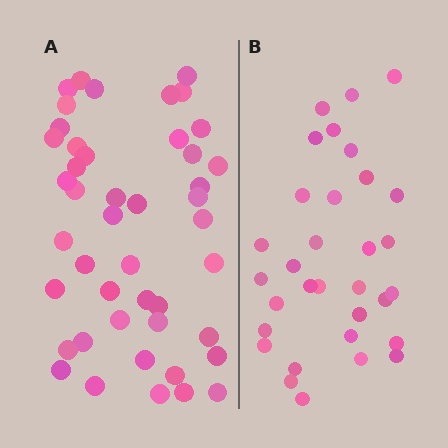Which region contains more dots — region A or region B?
Region A (the left region) has more dots.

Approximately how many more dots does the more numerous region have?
Region A has approximately 15 more dots than region B.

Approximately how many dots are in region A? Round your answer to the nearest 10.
About 40 dots. (The exact count is 45, which rounds to 40.)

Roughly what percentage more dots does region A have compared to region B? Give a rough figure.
About 40% more.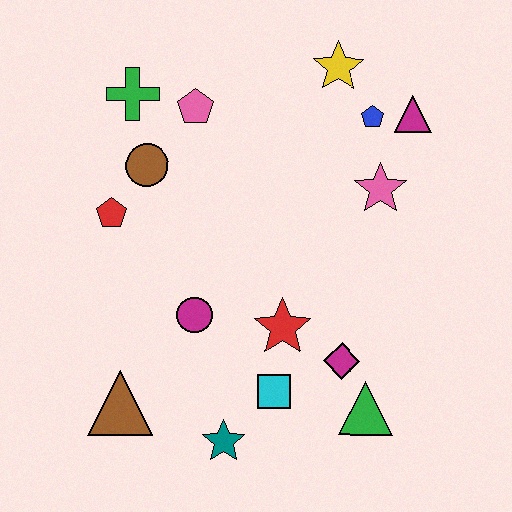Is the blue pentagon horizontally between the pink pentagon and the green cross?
No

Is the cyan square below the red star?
Yes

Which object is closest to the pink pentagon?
The green cross is closest to the pink pentagon.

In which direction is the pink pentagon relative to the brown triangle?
The pink pentagon is above the brown triangle.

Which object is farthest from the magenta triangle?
The brown triangle is farthest from the magenta triangle.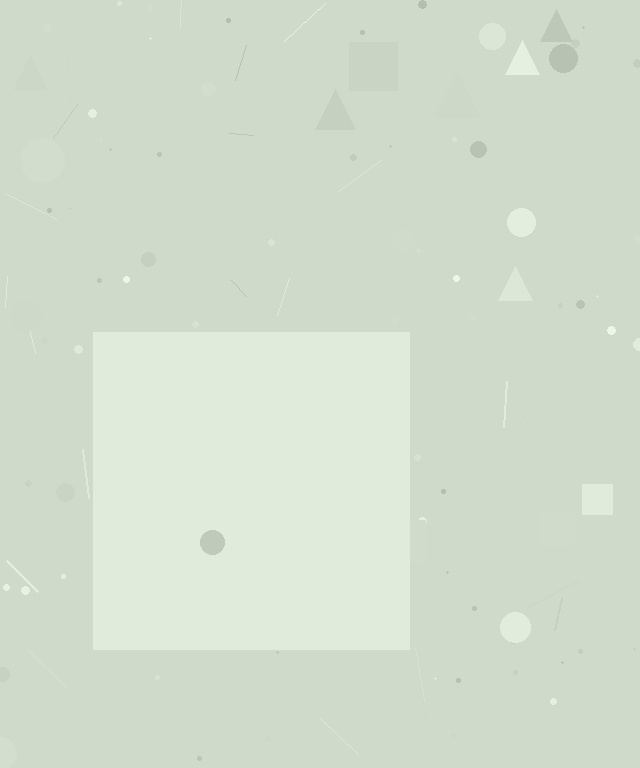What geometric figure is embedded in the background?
A square is embedded in the background.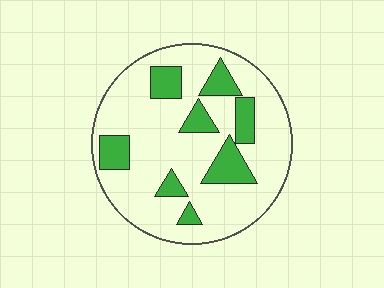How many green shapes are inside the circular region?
8.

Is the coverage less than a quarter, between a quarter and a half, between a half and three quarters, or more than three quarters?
Less than a quarter.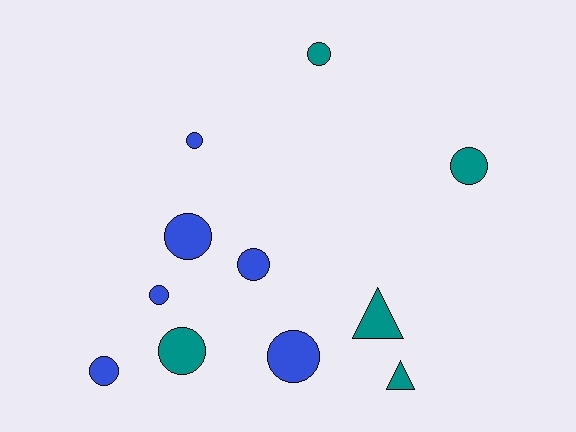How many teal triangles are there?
There are 2 teal triangles.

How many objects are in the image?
There are 11 objects.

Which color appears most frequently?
Blue, with 6 objects.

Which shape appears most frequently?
Circle, with 9 objects.